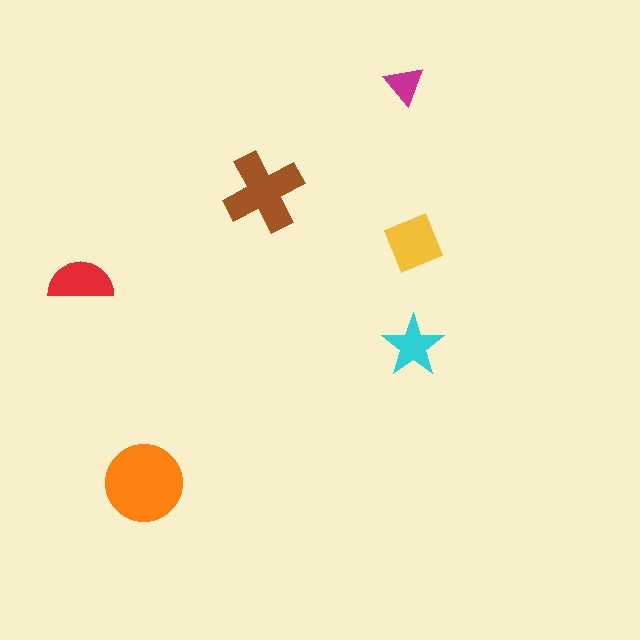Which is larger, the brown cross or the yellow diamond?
The brown cross.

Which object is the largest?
The orange circle.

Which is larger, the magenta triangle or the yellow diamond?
The yellow diamond.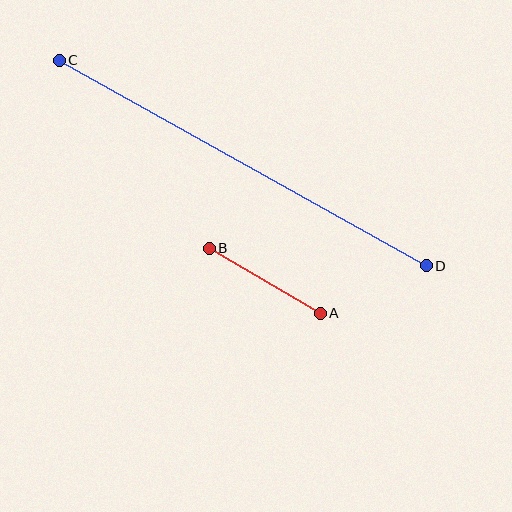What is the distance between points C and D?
The distance is approximately 420 pixels.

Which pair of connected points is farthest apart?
Points C and D are farthest apart.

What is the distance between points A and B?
The distance is approximately 128 pixels.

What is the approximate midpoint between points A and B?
The midpoint is at approximately (265, 281) pixels.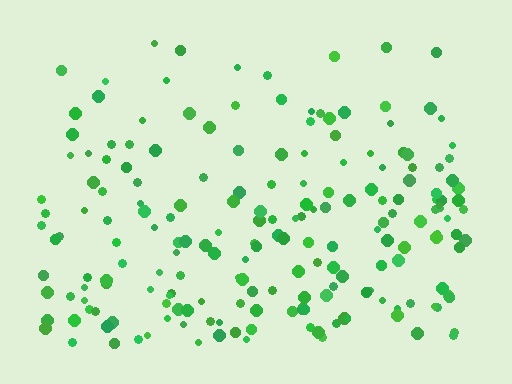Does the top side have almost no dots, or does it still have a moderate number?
Still a moderate number, just noticeably fewer than the bottom.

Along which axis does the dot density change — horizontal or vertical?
Vertical.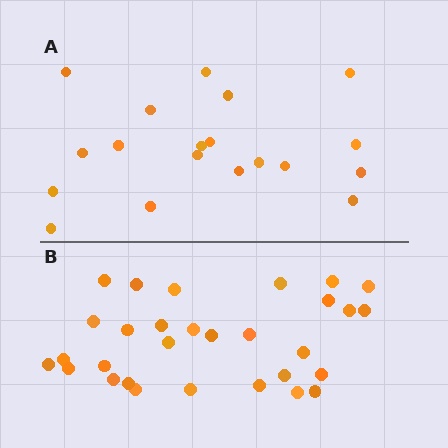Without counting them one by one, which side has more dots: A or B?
Region B (the bottom region) has more dots.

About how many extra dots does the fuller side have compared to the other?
Region B has roughly 12 or so more dots than region A.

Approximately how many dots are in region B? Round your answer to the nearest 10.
About 30 dots.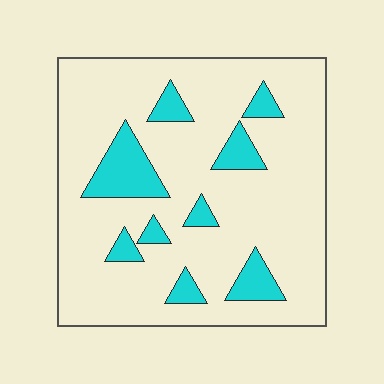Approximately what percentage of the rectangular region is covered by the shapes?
Approximately 15%.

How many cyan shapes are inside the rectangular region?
9.